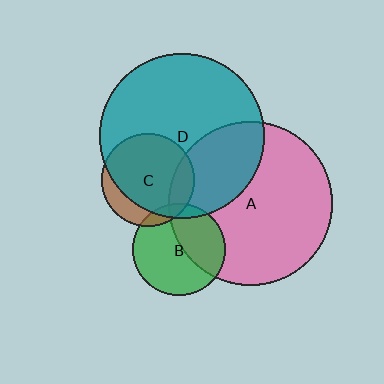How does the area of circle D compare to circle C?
Approximately 3.1 times.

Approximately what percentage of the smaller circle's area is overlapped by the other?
Approximately 80%.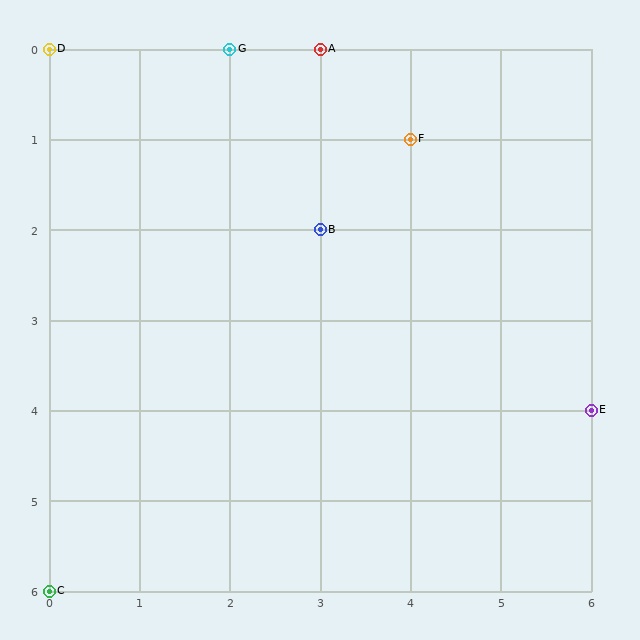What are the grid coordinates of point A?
Point A is at grid coordinates (3, 0).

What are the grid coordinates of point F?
Point F is at grid coordinates (4, 1).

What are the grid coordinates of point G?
Point G is at grid coordinates (2, 0).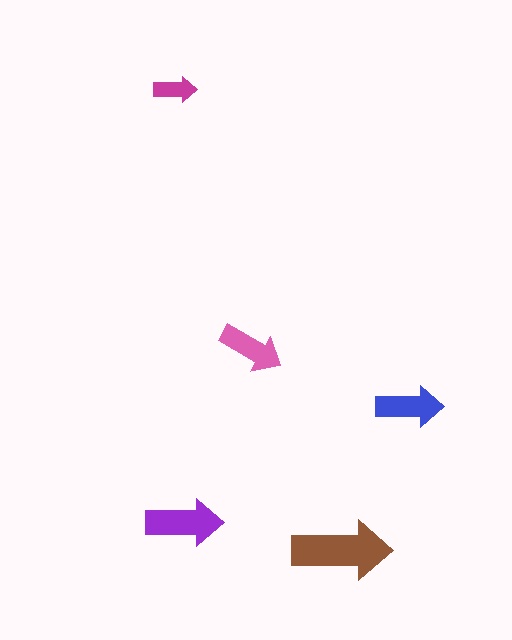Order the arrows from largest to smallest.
the brown one, the purple one, the blue one, the pink one, the magenta one.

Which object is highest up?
The magenta arrow is topmost.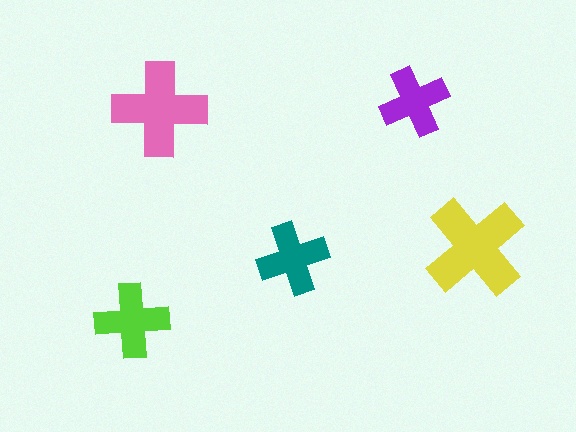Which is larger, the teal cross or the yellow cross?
The yellow one.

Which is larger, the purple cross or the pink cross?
The pink one.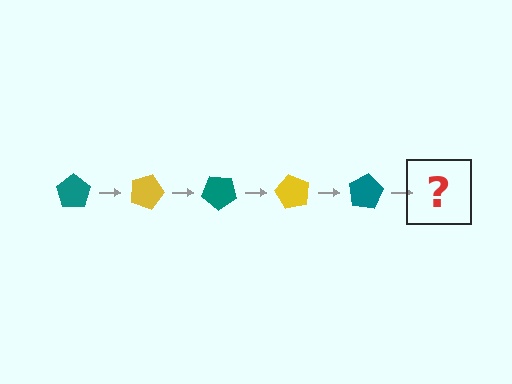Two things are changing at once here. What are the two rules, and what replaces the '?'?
The two rules are that it rotates 20 degrees each step and the color cycles through teal and yellow. The '?' should be a yellow pentagon, rotated 100 degrees from the start.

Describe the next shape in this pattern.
It should be a yellow pentagon, rotated 100 degrees from the start.